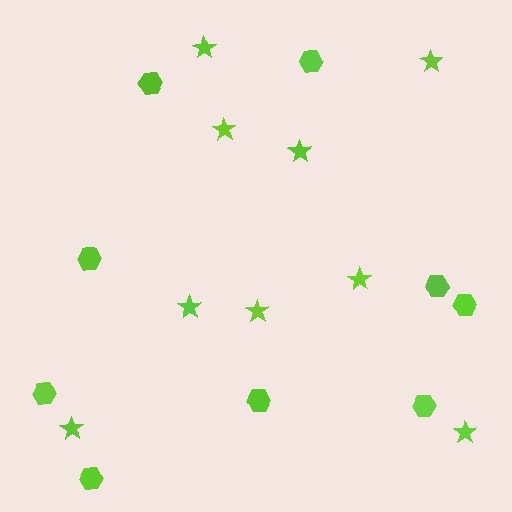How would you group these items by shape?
There are 2 groups: one group of stars (9) and one group of hexagons (9).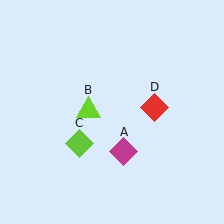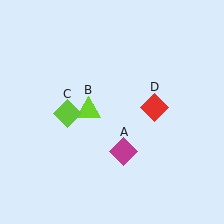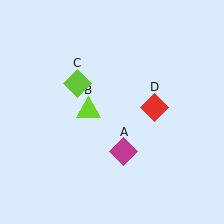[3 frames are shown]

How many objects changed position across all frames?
1 object changed position: lime diamond (object C).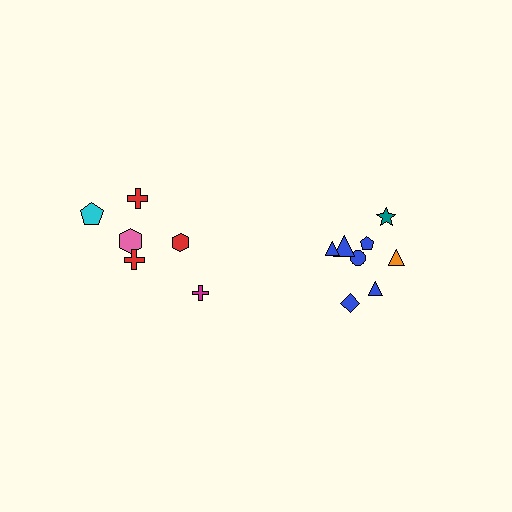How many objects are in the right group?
There are 8 objects.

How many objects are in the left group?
There are 6 objects.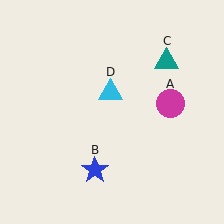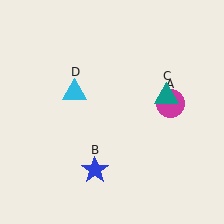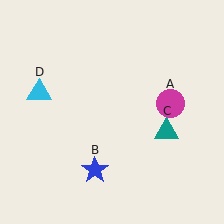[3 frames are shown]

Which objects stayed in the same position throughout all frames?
Magenta circle (object A) and blue star (object B) remained stationary.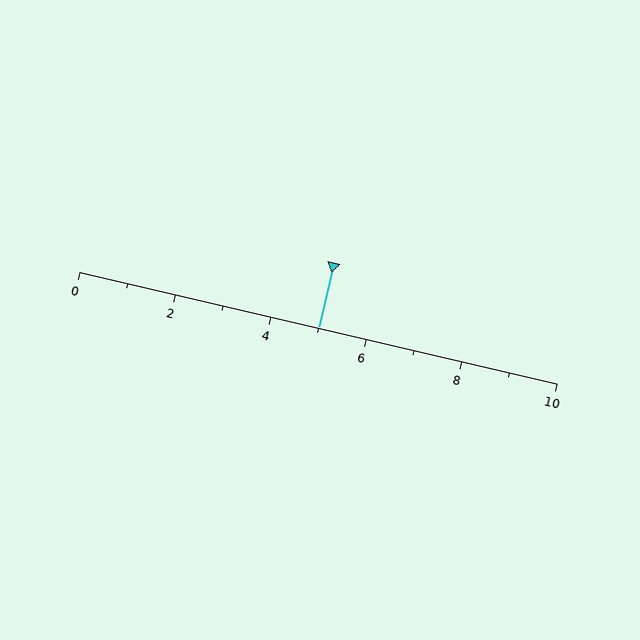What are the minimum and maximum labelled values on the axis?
The axis runs from 0 to 10.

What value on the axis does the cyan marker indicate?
The marker indicates approximately 5.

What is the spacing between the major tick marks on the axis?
The major ticks are spaced 2 apart.